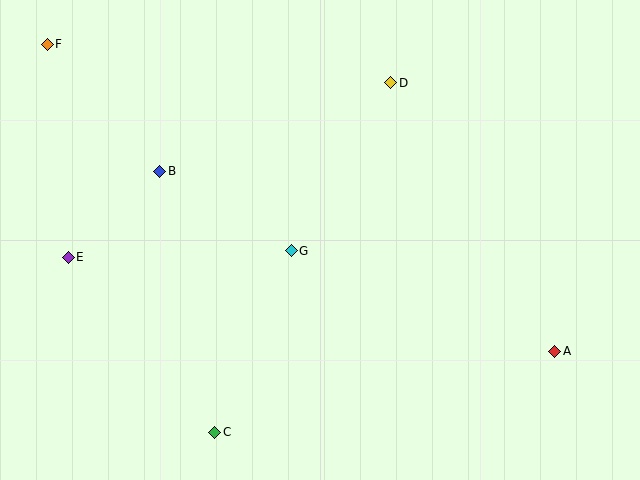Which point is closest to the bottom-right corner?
Point A is closest to the bottom-right corner.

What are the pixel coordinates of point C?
Point C is at (215, 432).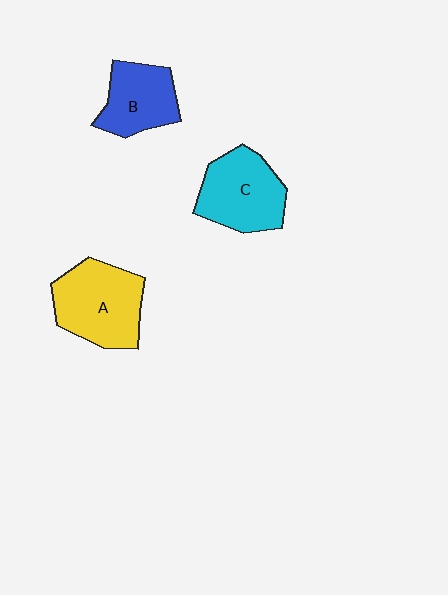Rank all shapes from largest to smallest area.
From largest to smallest: A (yellow), C (cyan), B (blue).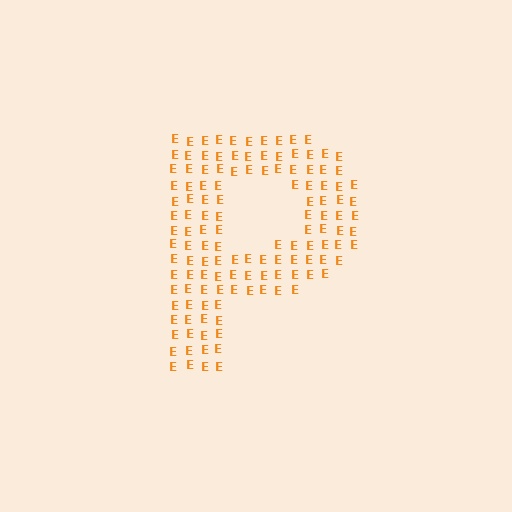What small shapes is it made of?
It is made of small letter E's.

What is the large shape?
The large shape is the letter P.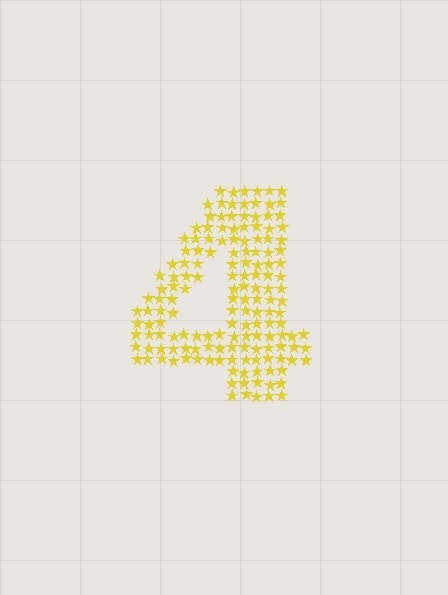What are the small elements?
The small elements are stars.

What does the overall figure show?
The overall figure shows the digit 4.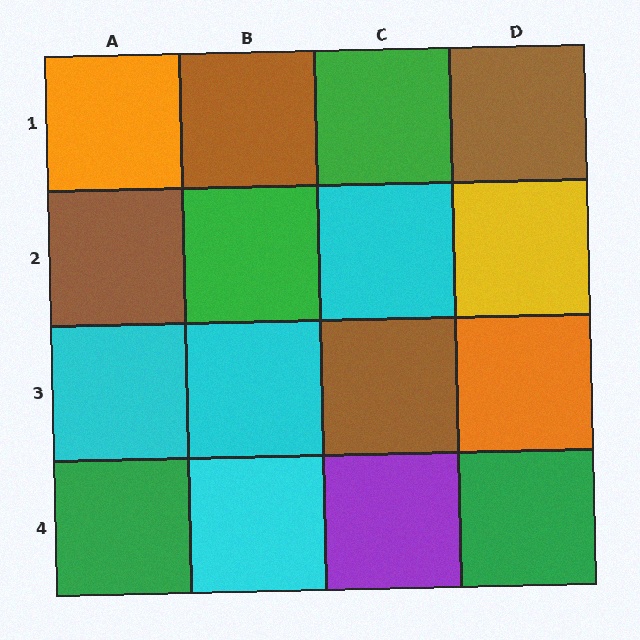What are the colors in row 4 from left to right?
Green, cyan, purple, green.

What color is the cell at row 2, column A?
Brown.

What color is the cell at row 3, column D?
Orange.